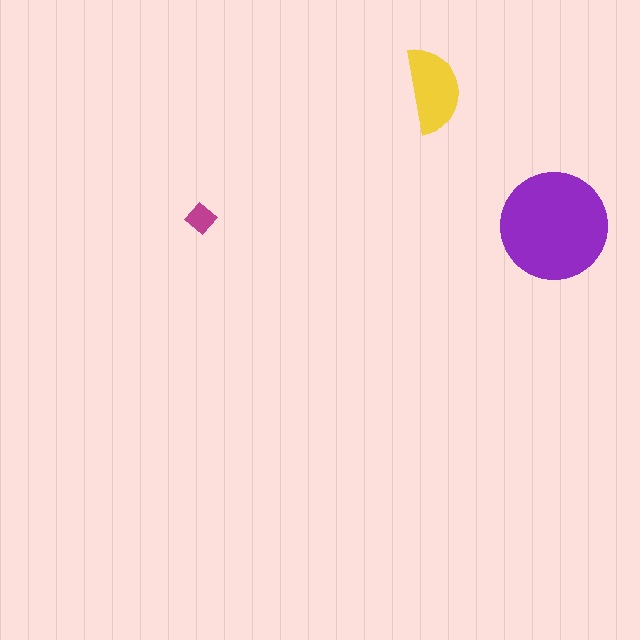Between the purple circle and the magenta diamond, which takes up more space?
The purple circle.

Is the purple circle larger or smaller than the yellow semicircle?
Larger.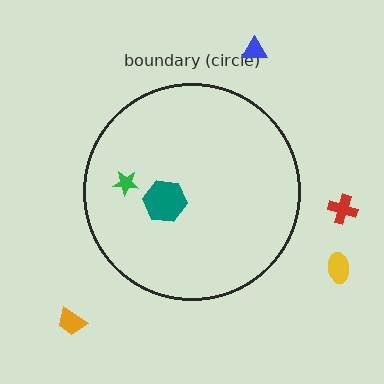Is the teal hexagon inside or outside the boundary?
Inside.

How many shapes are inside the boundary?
2 inside, 4 outside.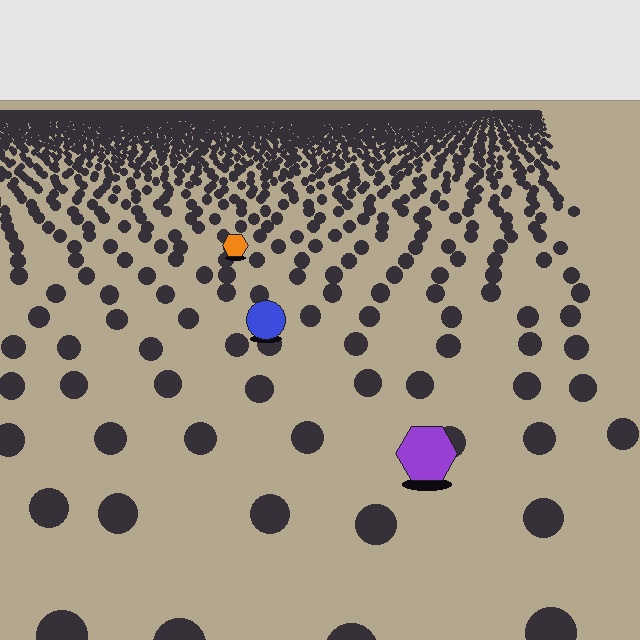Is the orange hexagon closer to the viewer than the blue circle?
No. The blue circle is closer — you can tell from the texture gradient: the ground texture is coarser near it.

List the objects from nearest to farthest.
From nearest to farthest: the purple hexagon, the blue circle, the orange hexagon.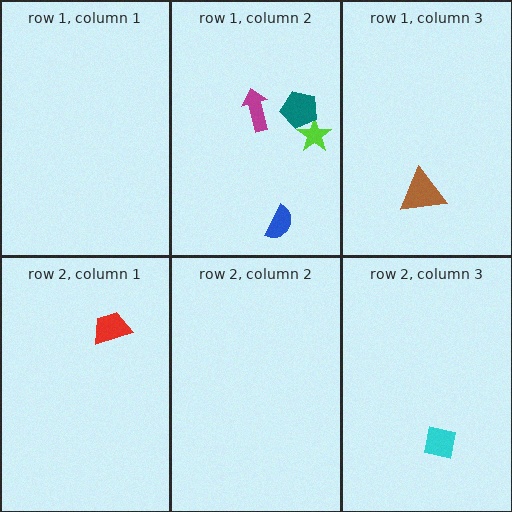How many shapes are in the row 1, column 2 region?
4.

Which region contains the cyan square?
The row 2, column 3 region.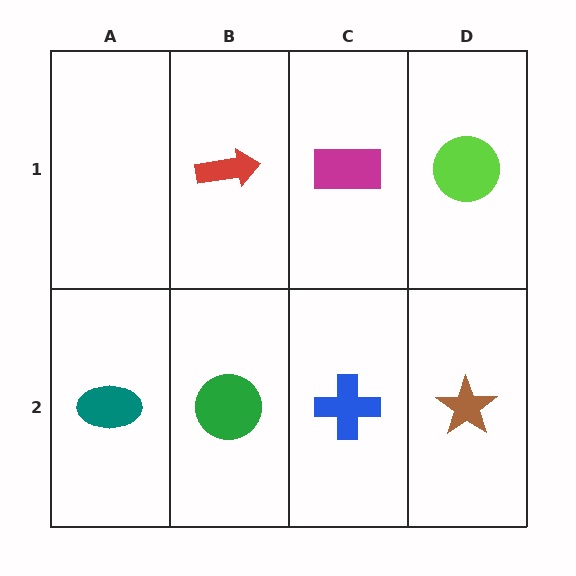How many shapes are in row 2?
4 shapes.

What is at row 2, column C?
A blue cross.